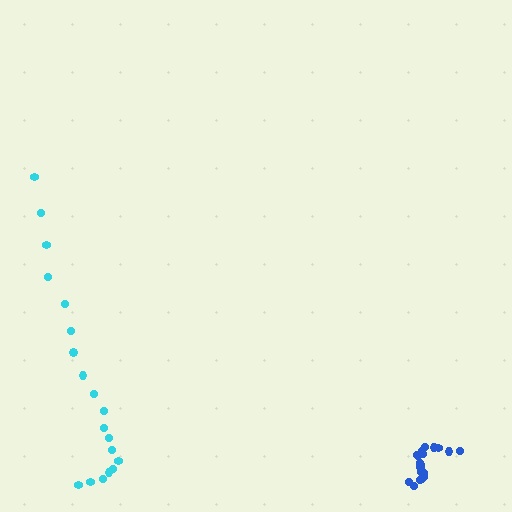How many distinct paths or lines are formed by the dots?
There are 2 distinct paths.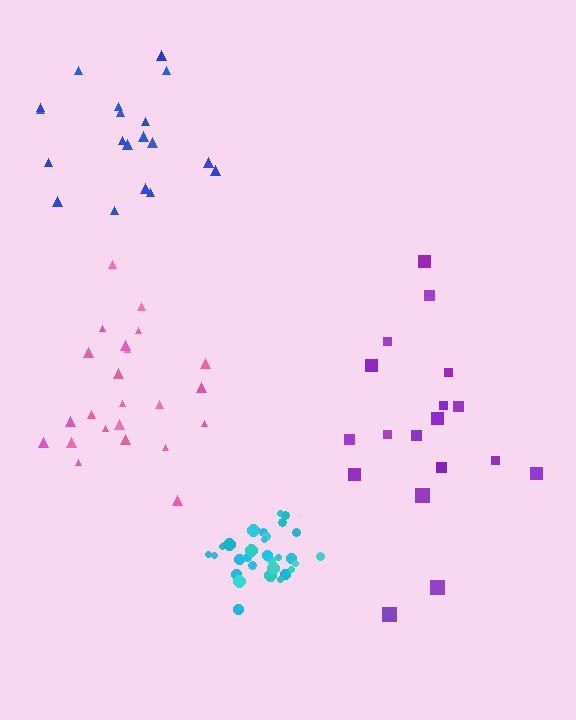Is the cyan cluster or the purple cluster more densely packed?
Cyan.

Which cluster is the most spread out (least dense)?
Blue.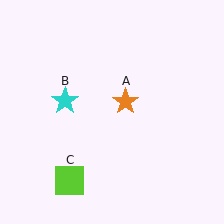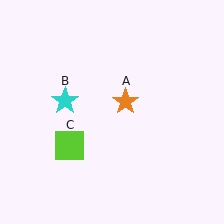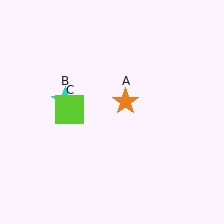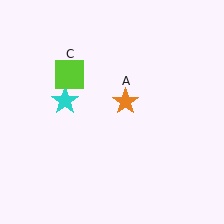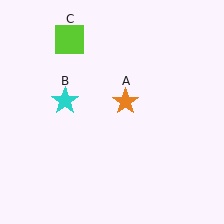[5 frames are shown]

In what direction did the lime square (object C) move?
The lime square (object C) moved up.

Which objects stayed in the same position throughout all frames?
Orange star (object A) and cyan star (object B) remained stationary.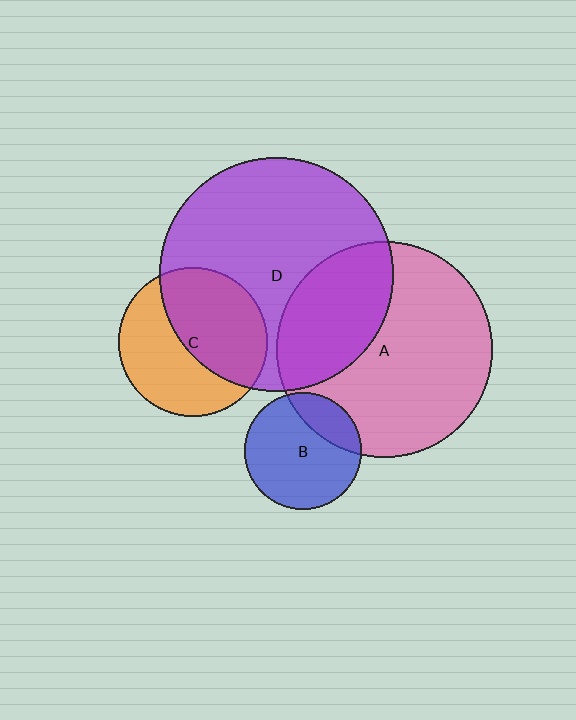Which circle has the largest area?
Circle D (purple).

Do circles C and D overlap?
Yes.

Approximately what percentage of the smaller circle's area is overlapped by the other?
Approximately 50%.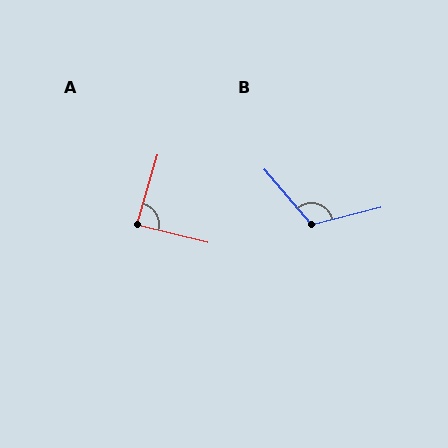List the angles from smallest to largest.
A (87°), B (117°).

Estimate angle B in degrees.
Approximately 117 degrees.